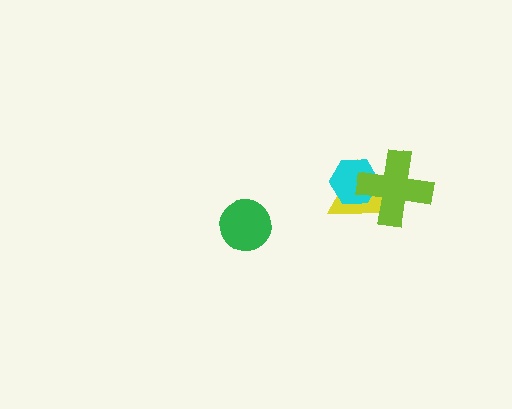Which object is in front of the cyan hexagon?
The lime cross is in front of the cyan hexagon.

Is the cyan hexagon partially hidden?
Yes, it is partially covered by another shape.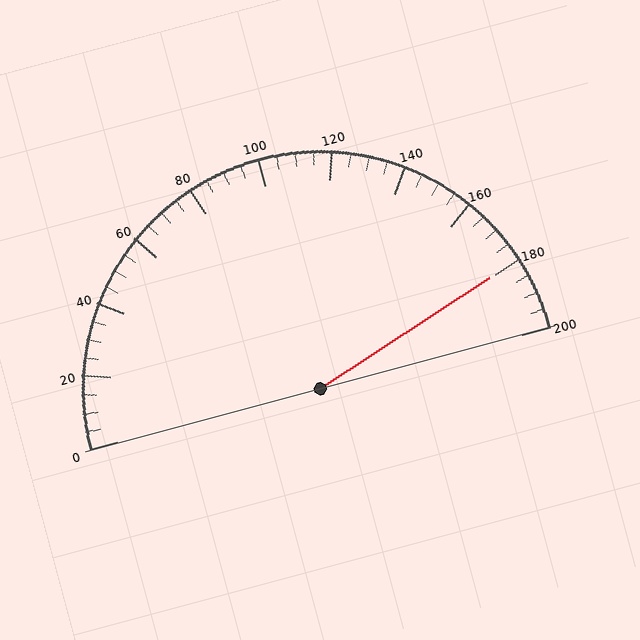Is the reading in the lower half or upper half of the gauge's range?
The reading is in the upper half of the range (0 to 200).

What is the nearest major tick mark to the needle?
The nearest major tick mark is 180.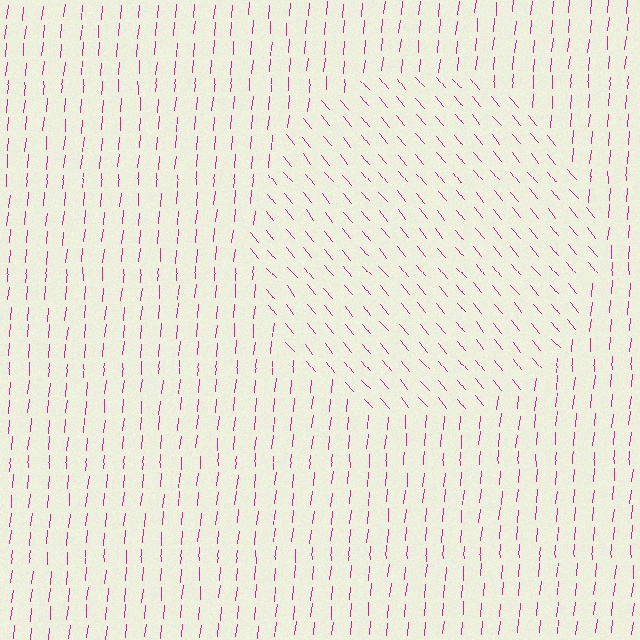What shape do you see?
I see a circle.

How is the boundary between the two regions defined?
The boundary is defined purely by a change in line orientation (approximately 45 degrees difference). All lines are the same color and thickness.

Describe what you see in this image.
The image is filled with small magenta line segments. A circle region in the image has lines oriented differently from the surrounding lines, creating a visible texture boundary.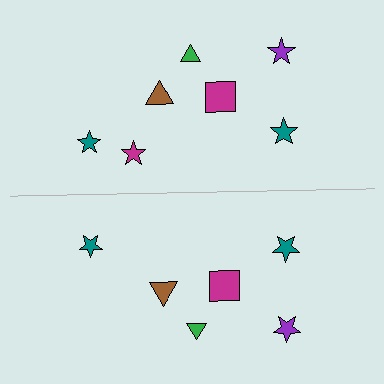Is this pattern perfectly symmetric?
No, the pattern is not perfectly symmetric. A magenta star is missing from the bottom side.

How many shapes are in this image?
There are 13 shapes in this image.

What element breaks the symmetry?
A magenta star is missing from the bottom side.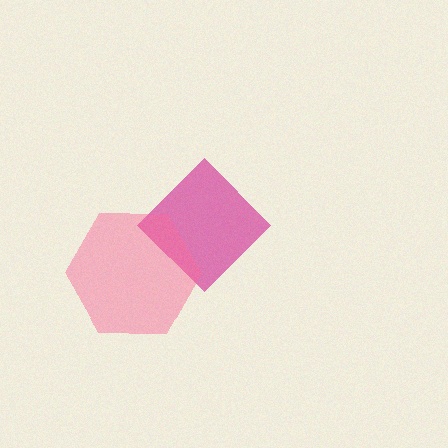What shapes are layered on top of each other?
The layered shapes are: a magenta diamond, a pink hexagon.